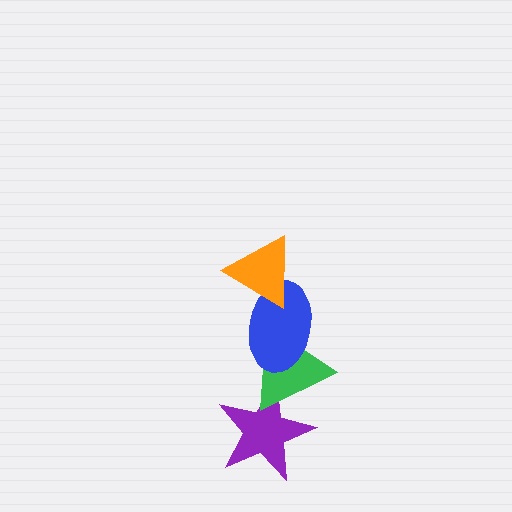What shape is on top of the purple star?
The green triangle is on top of the purple star.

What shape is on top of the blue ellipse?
The orange triangle is on top of the blue ellipse.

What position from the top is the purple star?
The purple star is 4th from the top.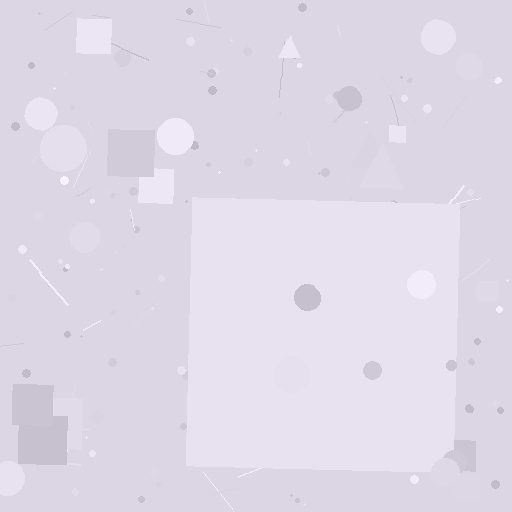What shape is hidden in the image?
A square is hidden in the image.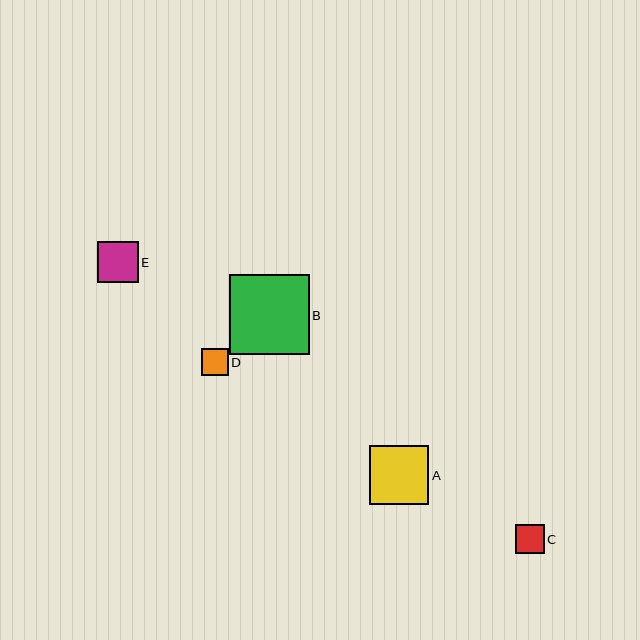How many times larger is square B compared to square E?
Square B is approximately 2.0 times the size of square E.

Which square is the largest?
Square B is the largest with a size of approximately 80 pixels.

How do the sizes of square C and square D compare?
Square C and square D are approximately the same size.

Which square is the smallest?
Square D is the smallest with a size of approximately 27 pixels.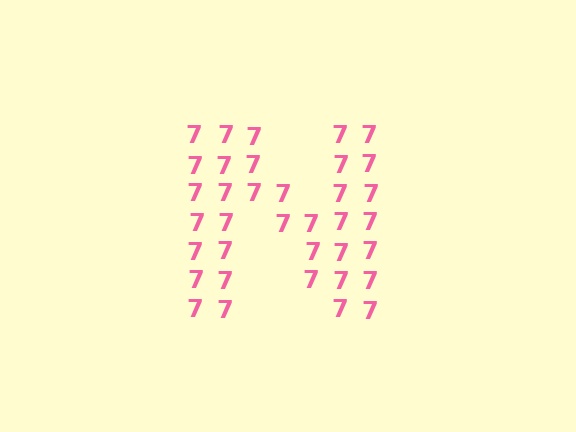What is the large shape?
The large shape is the letter N.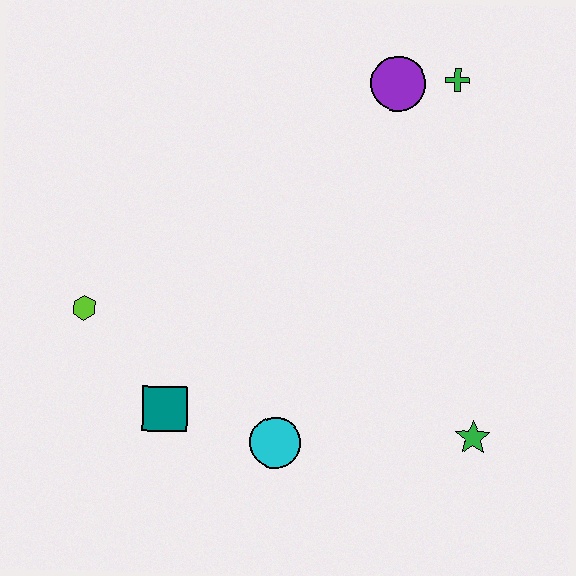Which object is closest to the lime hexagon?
The teal square is closest to the lime hexagon.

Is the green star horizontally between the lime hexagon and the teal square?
No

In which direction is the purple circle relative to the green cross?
The purple circle is to the left of the green cross.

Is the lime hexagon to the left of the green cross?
Yes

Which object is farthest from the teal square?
The green cross is farthest from the teal square.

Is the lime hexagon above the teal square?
Yes